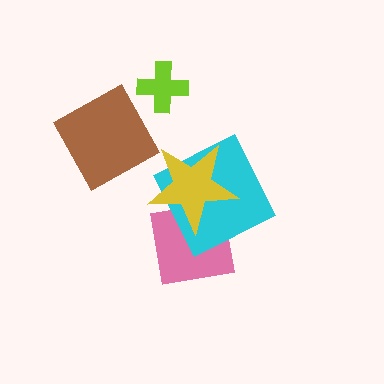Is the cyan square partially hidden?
Yes, it is partially covered by another shape.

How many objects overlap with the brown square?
0 objects overlap with the brown square.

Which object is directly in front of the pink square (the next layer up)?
The cyan square is directly in front of the pink square.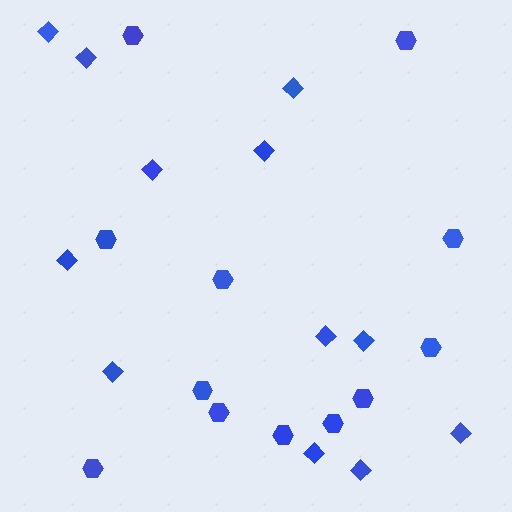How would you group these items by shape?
There are 2 groups: one group of diamonds (12) and one group of hexagons (12).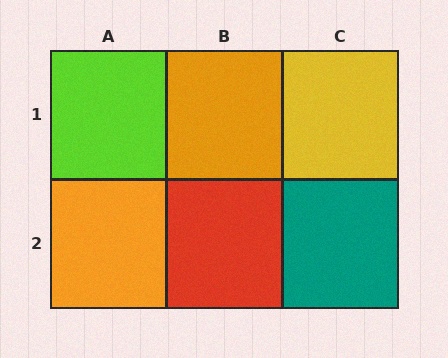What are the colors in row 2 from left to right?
Orange, red, teal.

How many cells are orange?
2 cells are orange.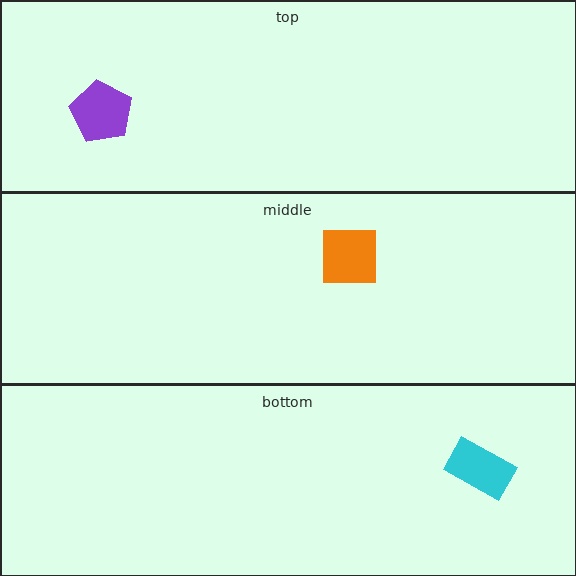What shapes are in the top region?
The purple pentagon.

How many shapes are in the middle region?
1.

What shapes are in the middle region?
The orange square.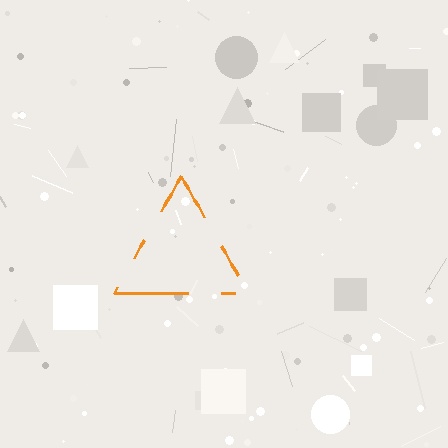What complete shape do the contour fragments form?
The contour fragments form a triangle.